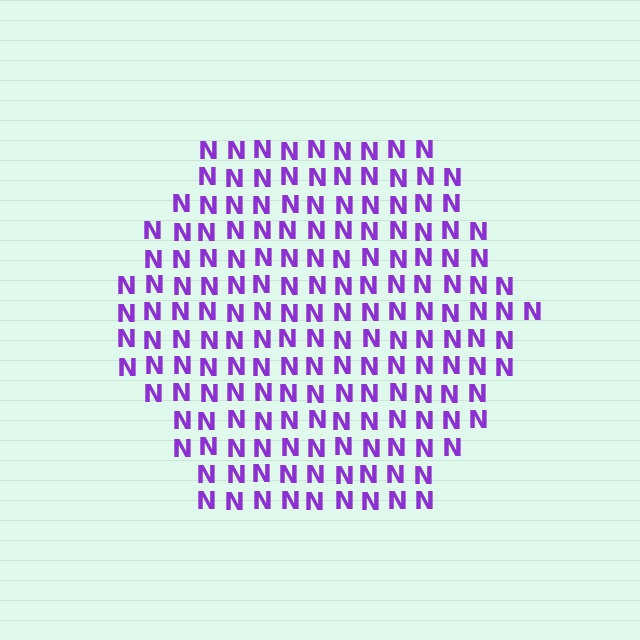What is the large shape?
The large shape is a hexagon.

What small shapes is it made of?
It is made of small letter N's.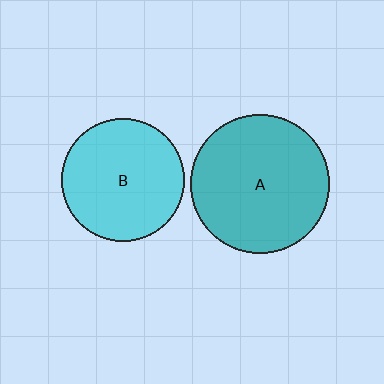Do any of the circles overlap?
No, none of the circles overlap.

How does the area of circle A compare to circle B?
Approximately 1.3 times.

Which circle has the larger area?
Circle A (teal).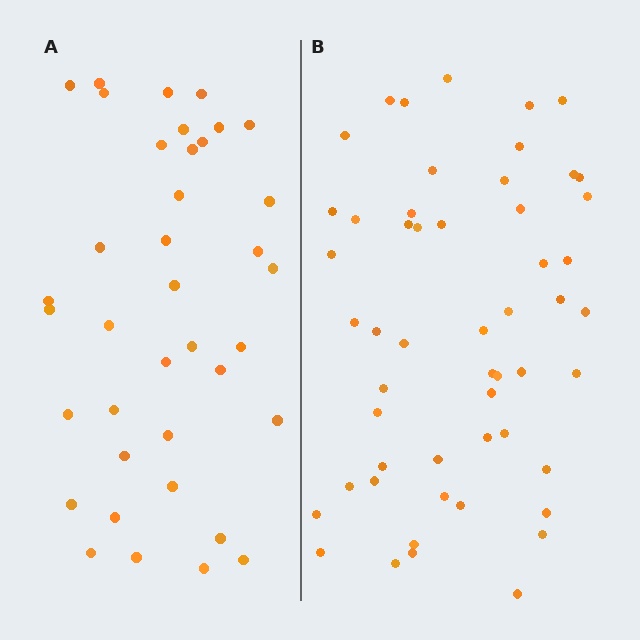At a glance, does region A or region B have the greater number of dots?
Region B (the right region) has more dots.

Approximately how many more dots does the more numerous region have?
Region B has approximately 15 more dots than region A.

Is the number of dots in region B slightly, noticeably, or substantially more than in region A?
Region B has noticeably more, but not dramatically so. The ratio is roughly 1.4 to 1.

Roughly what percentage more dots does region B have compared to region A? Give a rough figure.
About 40% more.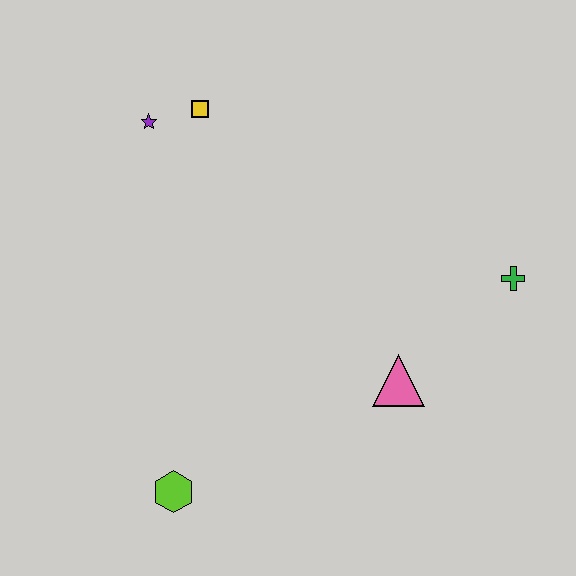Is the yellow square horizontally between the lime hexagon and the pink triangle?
Yes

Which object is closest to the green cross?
The pink triangle is closest to the green cross.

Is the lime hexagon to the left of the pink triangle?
Yes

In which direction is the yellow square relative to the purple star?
The yellow square is to the right of the purple star.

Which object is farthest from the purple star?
The green cross is farthest from the purple star.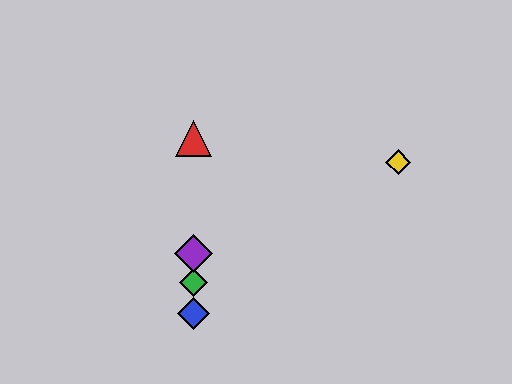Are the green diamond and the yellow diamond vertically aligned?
No, the green diamond is at x≈193 and the yellow diamond is at x≈398.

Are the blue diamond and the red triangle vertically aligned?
Yes, both are at x≈193.